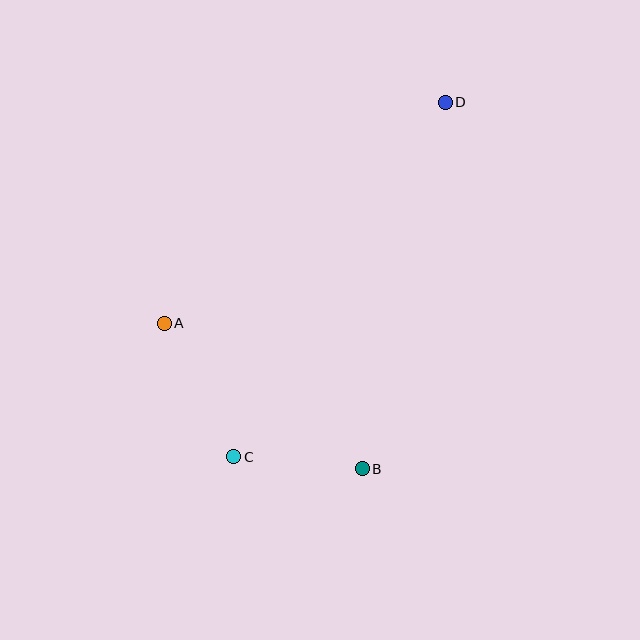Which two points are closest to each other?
Points B and C are closest to each other.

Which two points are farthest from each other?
Points C and D are farthest from each other.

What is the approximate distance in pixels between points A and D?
The distance between A and D is approximately 357 pixels.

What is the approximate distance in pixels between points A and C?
The distance between A and C is approximately 151 pixels.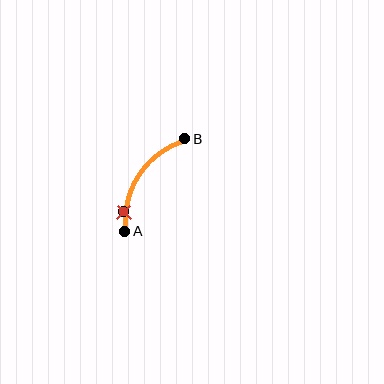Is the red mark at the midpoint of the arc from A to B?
No. The red mark lies on the arc but is closer to endpoint A. The arc midpoint would be at the point on the curve equidistant along the arc from both A and B.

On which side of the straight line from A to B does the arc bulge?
The arc bulges to the left of the straight line connecting A and B.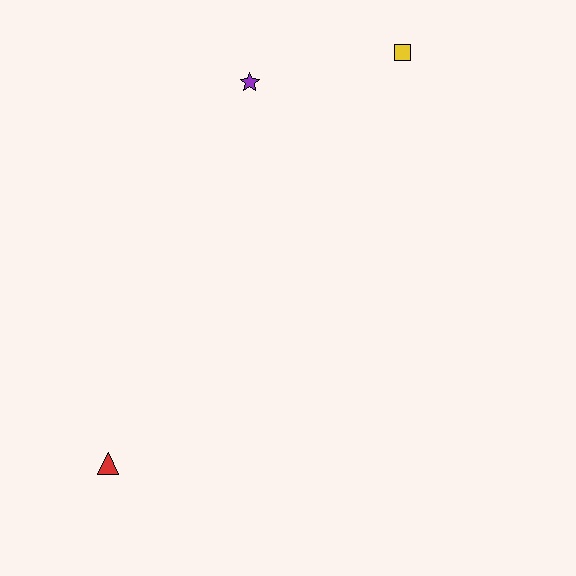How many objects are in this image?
There are 3 objects.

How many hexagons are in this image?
There are no hexagons.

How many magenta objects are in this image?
There are no magenta objects.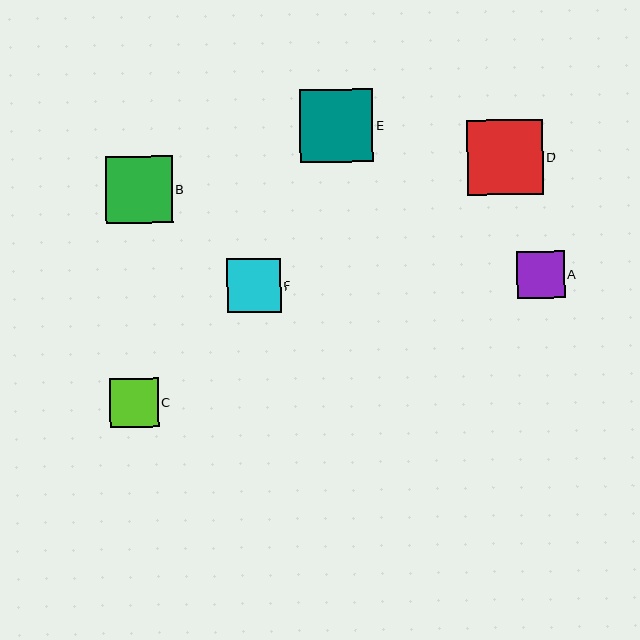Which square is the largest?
Square D is the largest with a size of approximately 75 pixels.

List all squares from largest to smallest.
From largest to smallest: D, E, B, F, C, A.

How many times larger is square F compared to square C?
Square F is approximately 1.1 times the size of square C.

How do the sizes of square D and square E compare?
Square D and square E are approximately the same size.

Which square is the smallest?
Square A is the smallest with a size of approximately 47 pixels.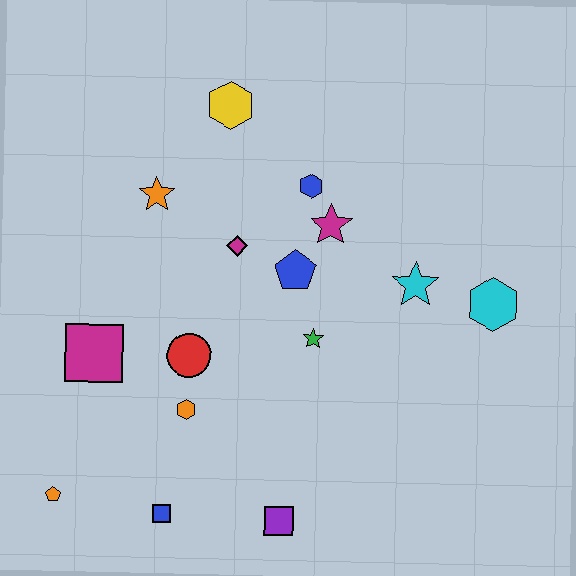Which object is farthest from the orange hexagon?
The cyan hexagon is farthest from the orange hexagon.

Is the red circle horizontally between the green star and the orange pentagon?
Yes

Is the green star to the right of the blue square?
Yes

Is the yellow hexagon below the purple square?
No